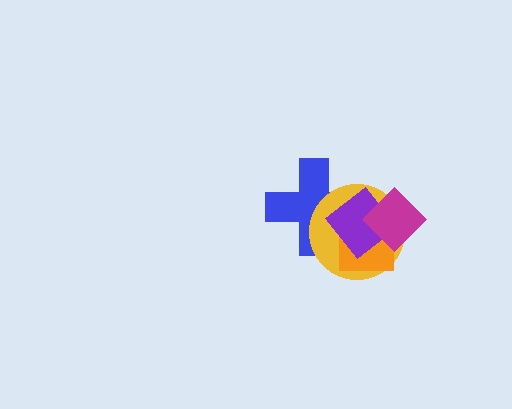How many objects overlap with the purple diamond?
4 objects overlap with the purple diamond.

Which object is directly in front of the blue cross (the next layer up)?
The yellow circle is directly in front of the blue cross.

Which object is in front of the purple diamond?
The magenta diamond is in front of the purple diamond.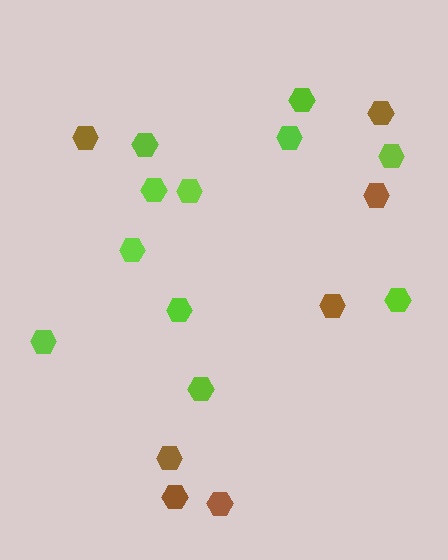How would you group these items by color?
There are 2 groups: one group of brown hexagons (7) and one group of lime hexagons (11).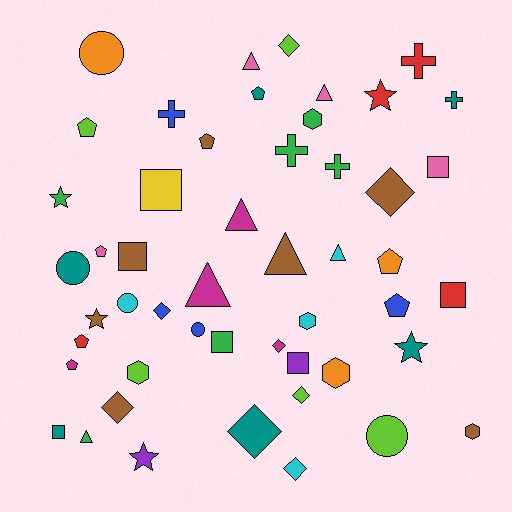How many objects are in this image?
There are 50 objects.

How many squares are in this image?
There are 7 squares.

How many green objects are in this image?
There are 6 green objects.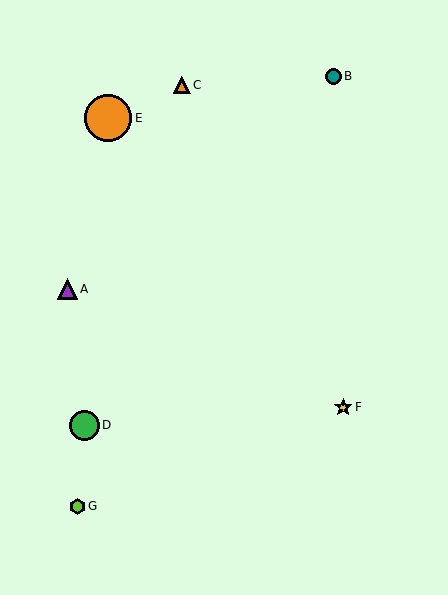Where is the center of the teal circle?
The center of the teal circle is at (333, 76).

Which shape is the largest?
The orange circle (labeled E) is the largest.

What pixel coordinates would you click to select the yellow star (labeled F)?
Click at (343, 407) to select the yellow star F.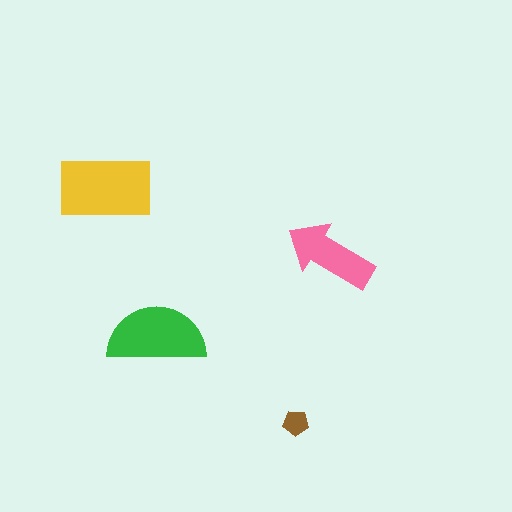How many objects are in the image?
There are 4 objects in the image.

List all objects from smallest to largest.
The brown pentagon, the pink arrow, the green semicircle, the yellow rectangle.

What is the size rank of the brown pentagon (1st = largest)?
4th.